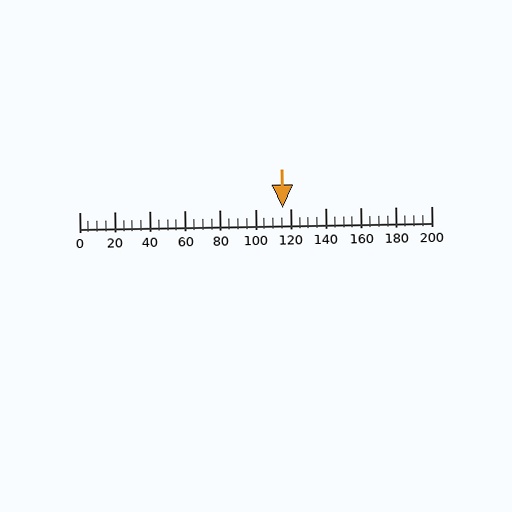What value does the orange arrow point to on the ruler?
The orange arrow points to approximately 116.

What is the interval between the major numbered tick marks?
The major tick marks are spaced 20 units apart.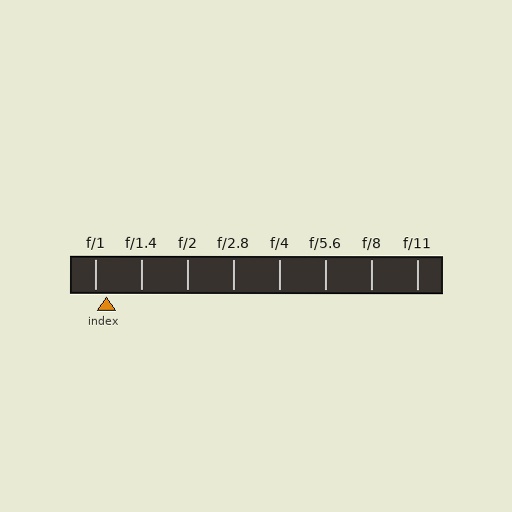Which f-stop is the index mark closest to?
The index mark is closest to f/1.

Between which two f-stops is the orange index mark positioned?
The index mark is between f/1 and f/1.4.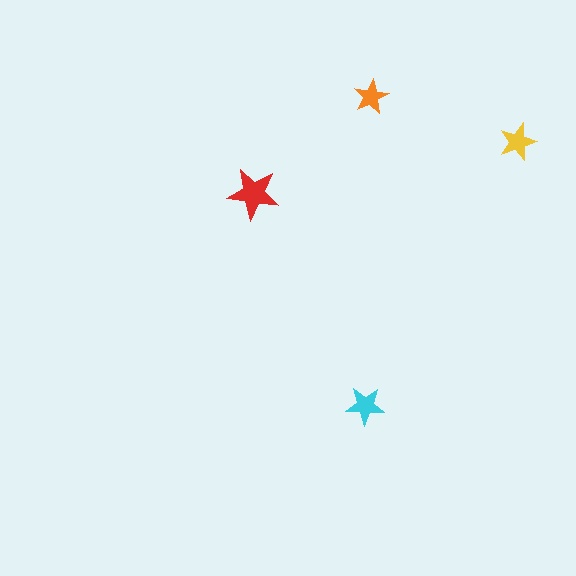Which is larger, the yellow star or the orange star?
The yellow one.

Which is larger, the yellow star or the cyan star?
The cyan one.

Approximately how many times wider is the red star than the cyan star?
About 1.5 times wider.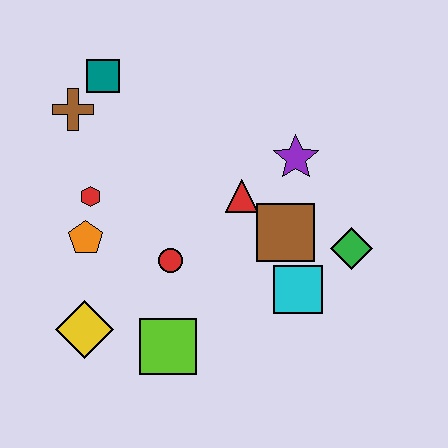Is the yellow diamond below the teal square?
Yes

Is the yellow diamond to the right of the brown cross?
Yes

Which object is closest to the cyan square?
The brown square is closest to the cyan square.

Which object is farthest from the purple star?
The yellow diamond is farthest from the purple star.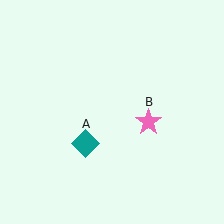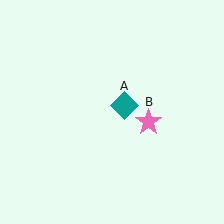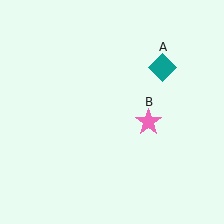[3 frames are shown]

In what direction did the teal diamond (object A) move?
The teal diamond (object A) moved up and to the right.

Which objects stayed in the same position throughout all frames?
Pink star (object B) remained stationary.